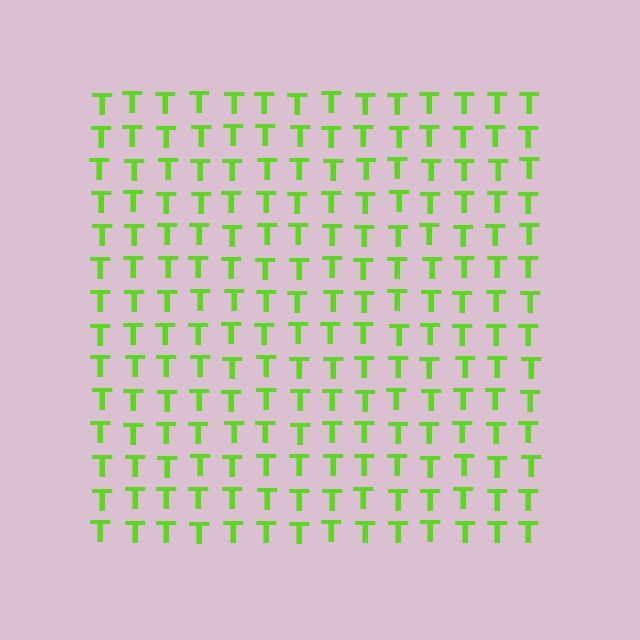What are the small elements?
The small elements are letter T's.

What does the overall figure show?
The overall figure shows a square.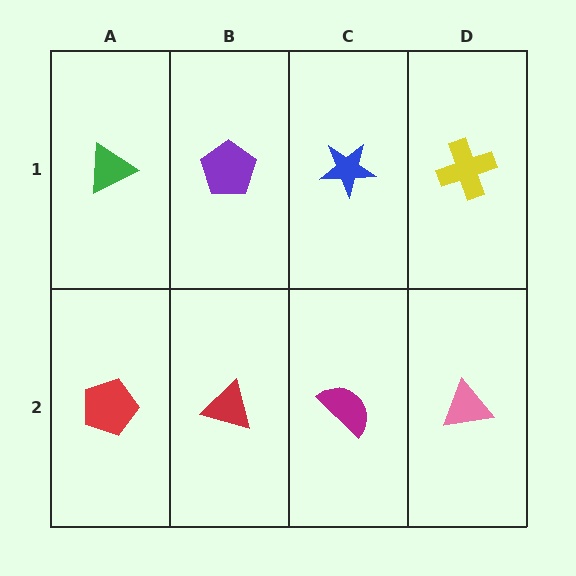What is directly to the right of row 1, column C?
A yellow cross.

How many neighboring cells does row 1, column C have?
3.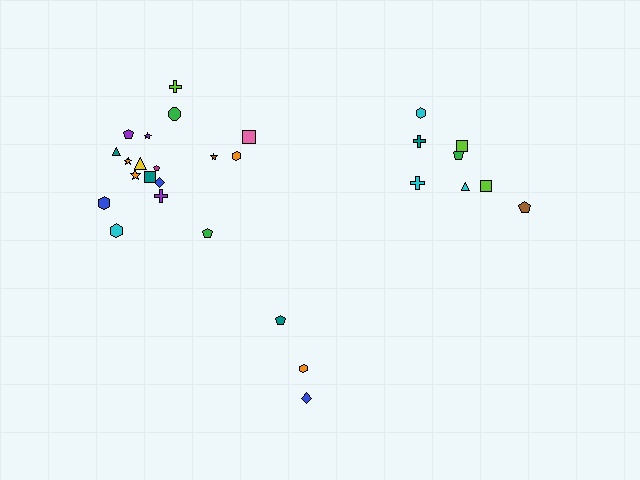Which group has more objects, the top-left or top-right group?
The top-left group.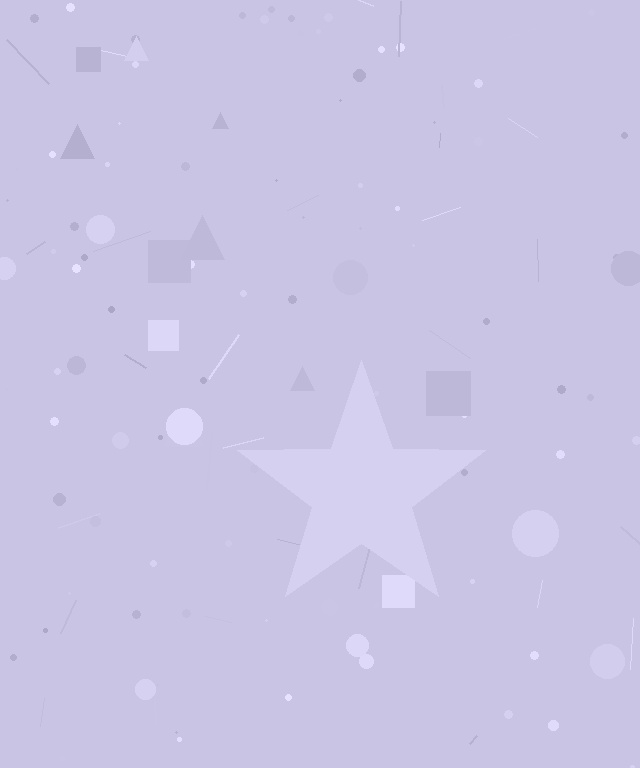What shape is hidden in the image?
A star is hidden in the image.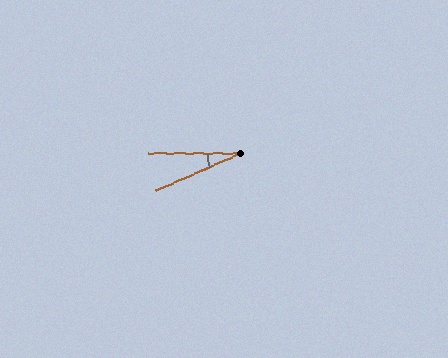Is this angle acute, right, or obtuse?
It is acute.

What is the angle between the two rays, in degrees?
Approximately 24 degrees.